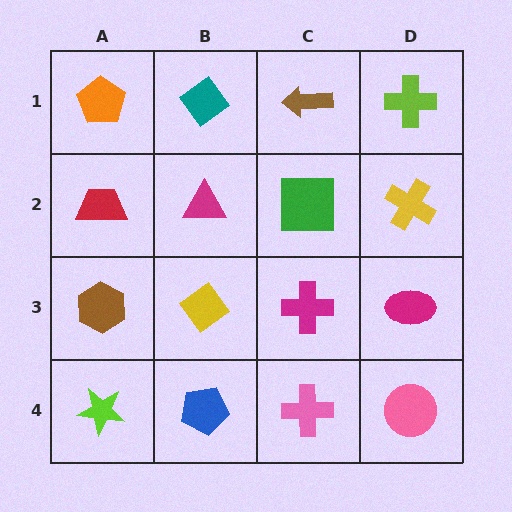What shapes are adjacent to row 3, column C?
A green square (row 2, column C), a pink cross (row 4, column C), a yellow diamond (row 3, column B), a magenta ellipse (row 3, column D).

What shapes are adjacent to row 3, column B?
A magenta triangle (row 2, column B), a blue pentagon (row 4, column B), a brown hexagon (row 3, column A), a magenta cross (row 3, column C).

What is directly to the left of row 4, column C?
A blue pentagon.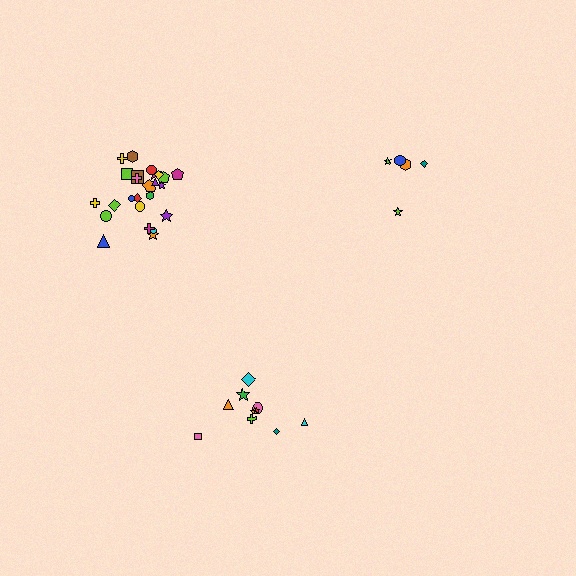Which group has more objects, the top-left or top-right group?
The top-left group.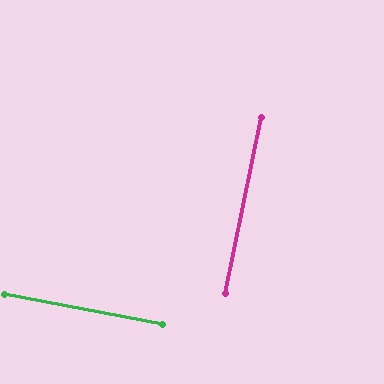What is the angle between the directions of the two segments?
Approximately 89 degrees.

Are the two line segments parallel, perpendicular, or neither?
Perpendicular — they meet at approximately 89°.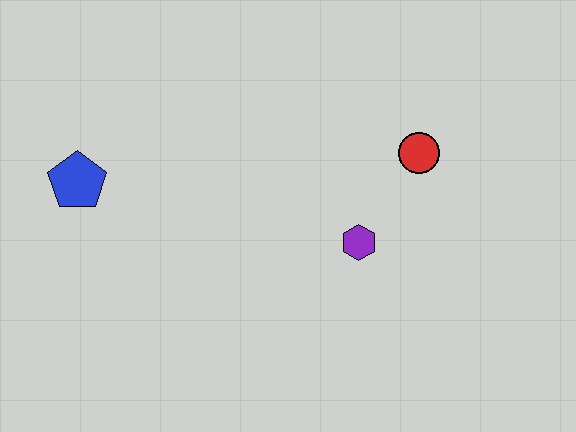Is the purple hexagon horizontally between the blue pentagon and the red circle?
Yes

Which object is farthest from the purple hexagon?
The blue pentagon is farthest from the purple hexagon.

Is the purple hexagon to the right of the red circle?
No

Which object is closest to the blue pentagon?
The purple hexagon is closest to the blue pentagon.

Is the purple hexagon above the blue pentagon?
No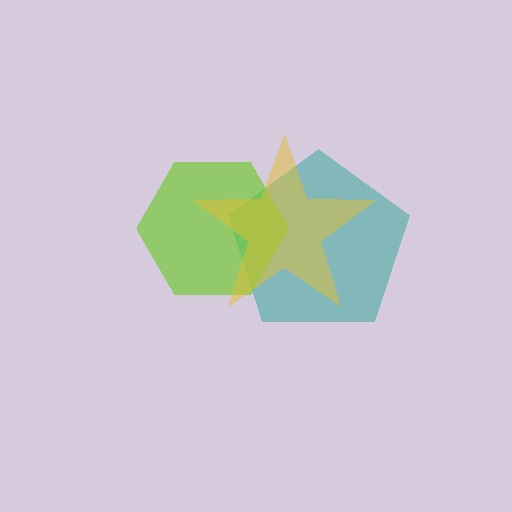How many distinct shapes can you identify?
There are 3 distinct shapes: a teal pentagon, a lime hexagon, a yellow star.